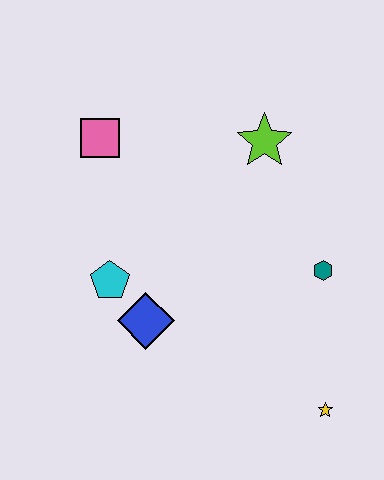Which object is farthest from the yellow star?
The pink square is farthest from the yellow star.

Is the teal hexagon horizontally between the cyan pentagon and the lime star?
No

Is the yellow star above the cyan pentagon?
No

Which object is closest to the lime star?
The teal hexagon is closest to the lime star.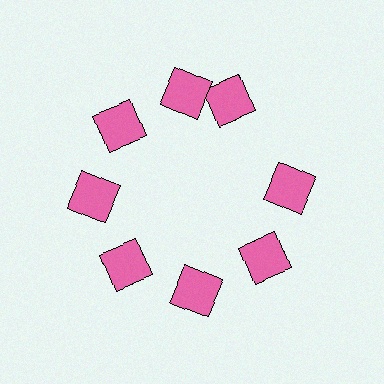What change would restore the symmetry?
The symmetry would be restored by rotating it back into even spacing with its neighbors so that all 8 squares sit at equal angles and equal distance from the center.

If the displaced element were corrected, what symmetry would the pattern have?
It would have 8-fold rotational symmetry — the pattern would map onto itself every 45 degrees.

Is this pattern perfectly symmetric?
No. The 8 pink squares are arranged in a ring, but one element near the 2 o'clock position is rotated out of alignment along the ring, breaking the 8-fold rotational symmetry.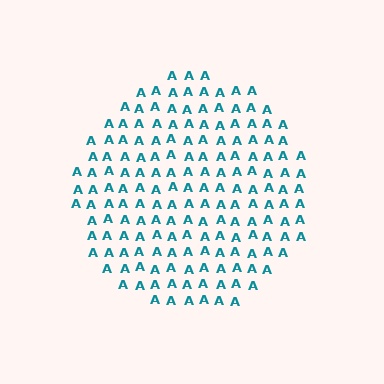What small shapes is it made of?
It is made of small letter A's.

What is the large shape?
The large shape is a circle.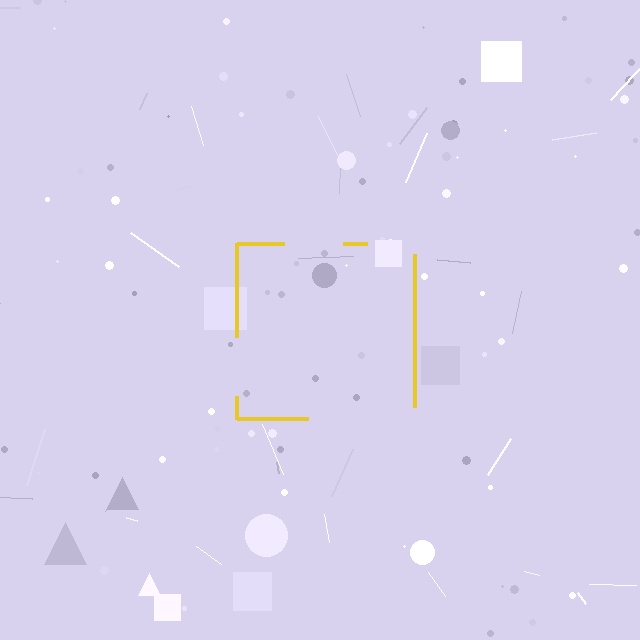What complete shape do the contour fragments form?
The contour fragments form a square.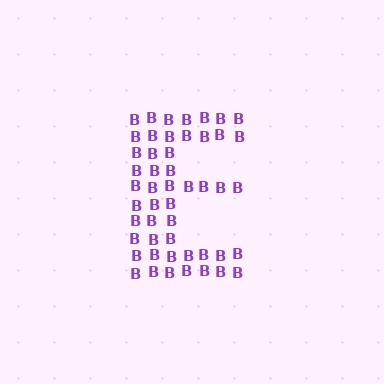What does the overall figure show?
The overall figure shows the letter E.